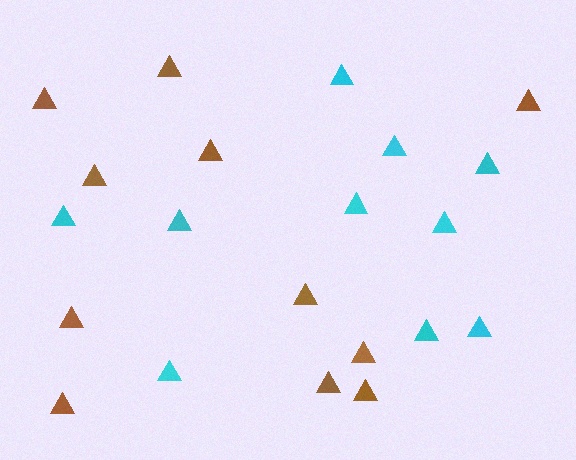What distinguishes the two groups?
There are 2 groups: one group of cyan triangles (10) and one group of brown triangles (11).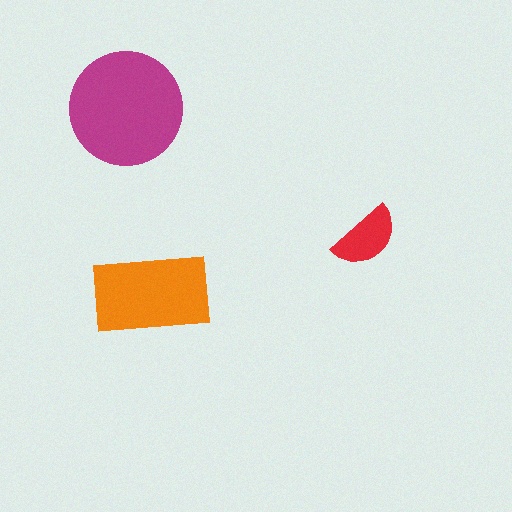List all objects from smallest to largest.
The red semicircle, the orange rectangle, the magenta circle.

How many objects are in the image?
There are 3 objects in the image.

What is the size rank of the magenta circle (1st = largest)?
1st.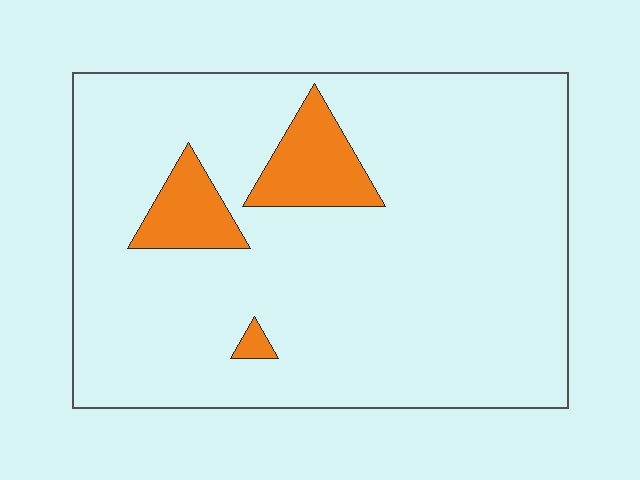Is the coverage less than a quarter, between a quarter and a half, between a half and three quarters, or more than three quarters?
Less than a quarter.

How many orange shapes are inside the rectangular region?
3.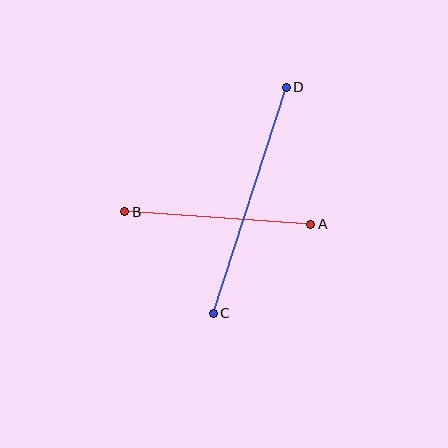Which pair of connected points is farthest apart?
Points C and D are farthest apart.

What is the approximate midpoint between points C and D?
The midpoint is at approximately (250, 200) pixels.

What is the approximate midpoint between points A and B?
The midpoint is at approximately (218, 218) pixels.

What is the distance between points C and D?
The distance is approximately 238 pixels.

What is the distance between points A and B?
The distance is approximately 187 pixels.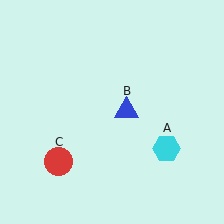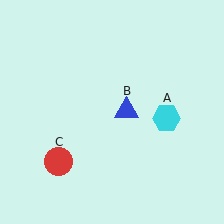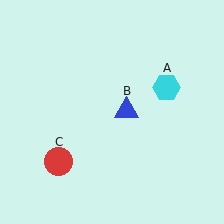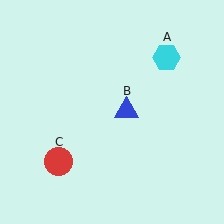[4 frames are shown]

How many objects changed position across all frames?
1 object changed position: cyan hexagon (object A).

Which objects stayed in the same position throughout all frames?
Blue triangle (object B) and red circle (object C) remained stationary.